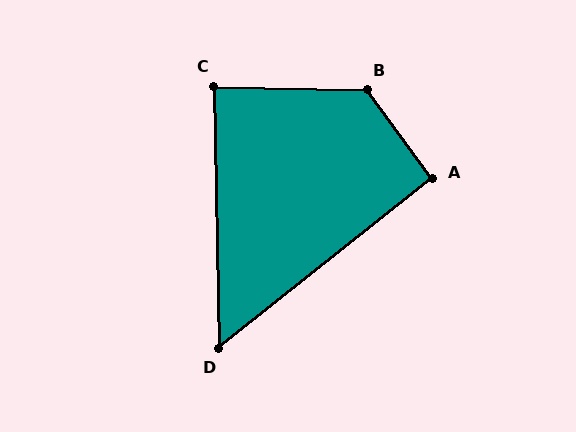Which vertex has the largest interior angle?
B, at approximately 127 degrees.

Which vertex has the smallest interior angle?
D, at approximately 53 degrees.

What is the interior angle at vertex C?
Approximately 88 degrees (approximately right).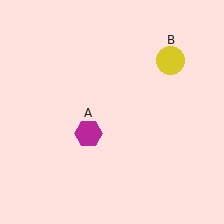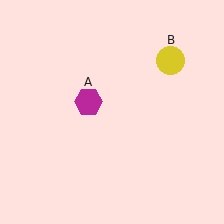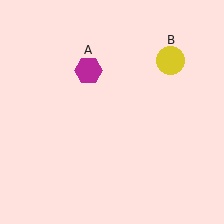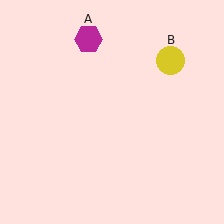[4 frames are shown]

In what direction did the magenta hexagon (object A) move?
The magenta hexagon (object A) moved up.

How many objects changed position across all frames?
1 object changed position: magenta hexagon (object A).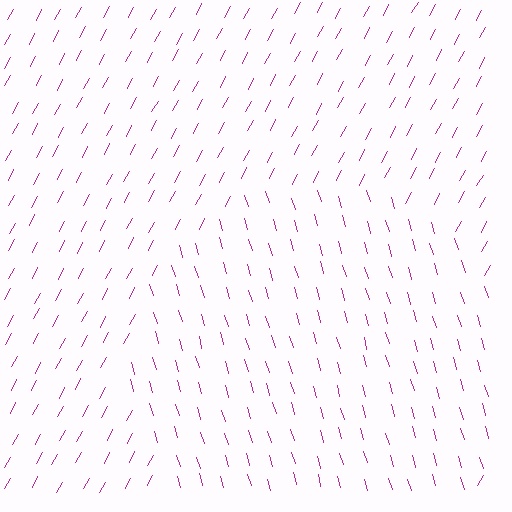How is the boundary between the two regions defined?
The boundary is defined purely by a change in line orientation (approximately 45 degrees difference). All lines are the same color and thickness.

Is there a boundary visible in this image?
Yes, there is a texture boundary formed by a change in line orientation.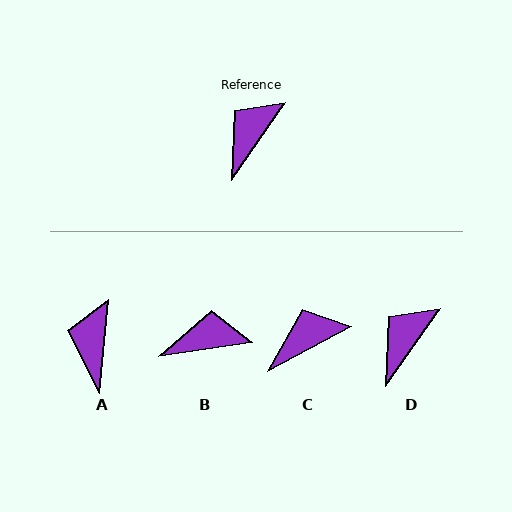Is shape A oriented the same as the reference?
No, it is off by about 29 degrees.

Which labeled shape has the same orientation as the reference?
D.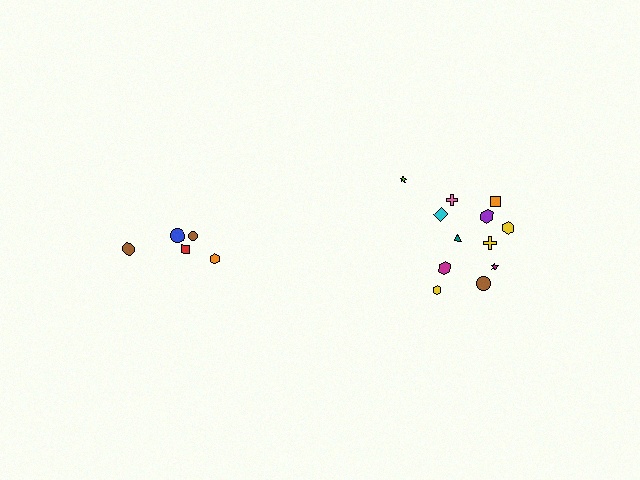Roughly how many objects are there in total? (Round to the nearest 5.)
Roughly 15 objects in total.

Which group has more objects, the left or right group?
The right group.